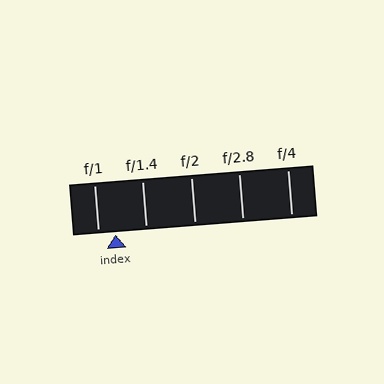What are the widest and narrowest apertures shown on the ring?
The widest aperture shown is f/1 and the narrowest is f/4.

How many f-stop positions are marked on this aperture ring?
There are 5 f-stop positions marked.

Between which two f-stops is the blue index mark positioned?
The index mark is between f/1 and f/1.4.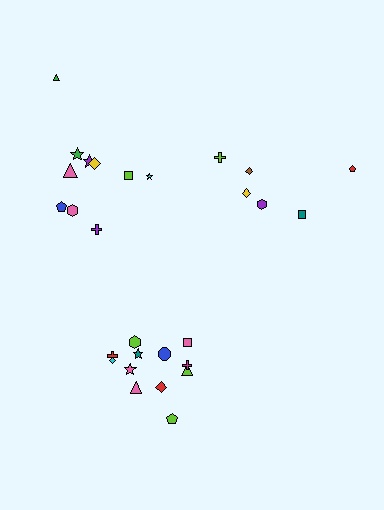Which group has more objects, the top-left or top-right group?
The top-left group.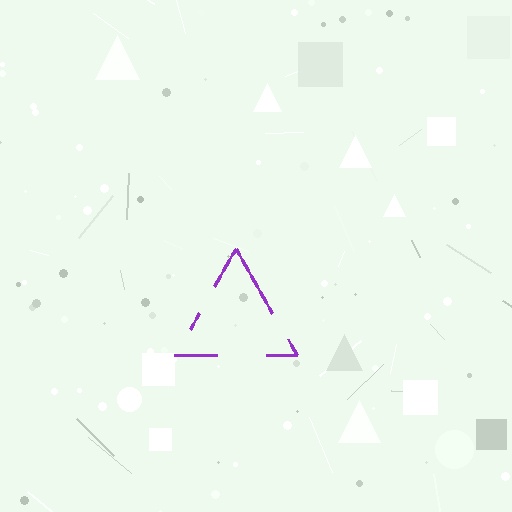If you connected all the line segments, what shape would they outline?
They would outline a triangle.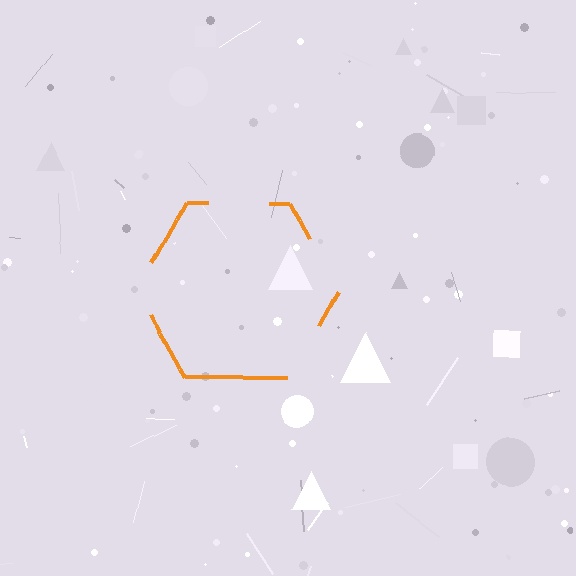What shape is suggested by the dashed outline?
The dashed outline suggests a hexagon.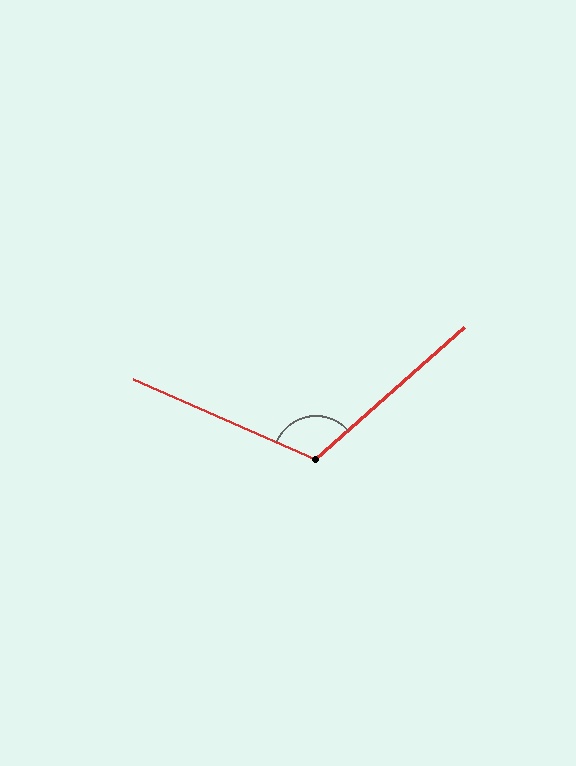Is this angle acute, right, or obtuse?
It is obtuse.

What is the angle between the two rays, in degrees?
Approximately 115 degrees.